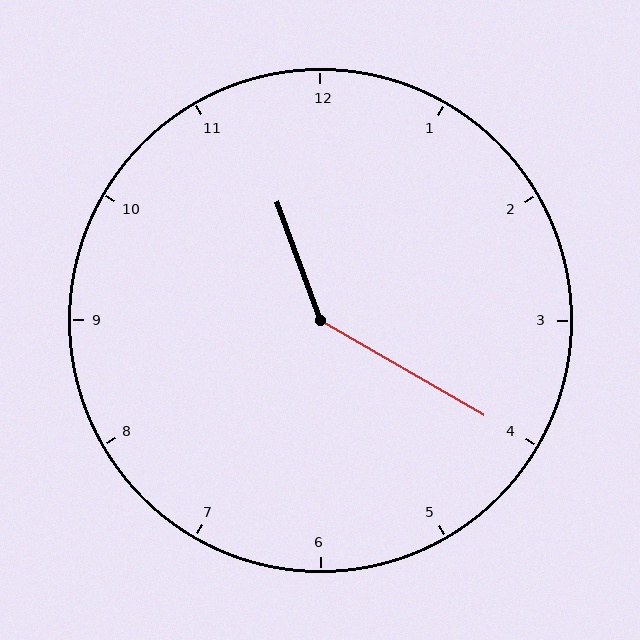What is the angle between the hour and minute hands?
Approximately 140 degrees.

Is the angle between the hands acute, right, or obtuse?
It is obtuse.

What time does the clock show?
11:20.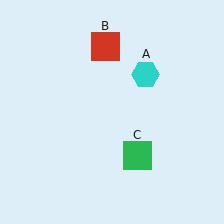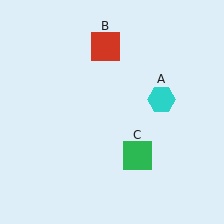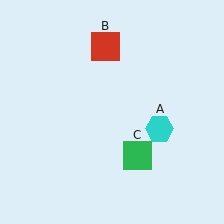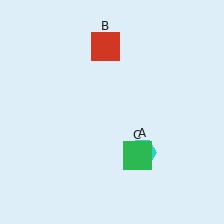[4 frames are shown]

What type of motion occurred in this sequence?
The cyan hexagon (object A) rotated clockwise around the center of the scene.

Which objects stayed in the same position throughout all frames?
Red square (object B) and green square (object C) remained stationary.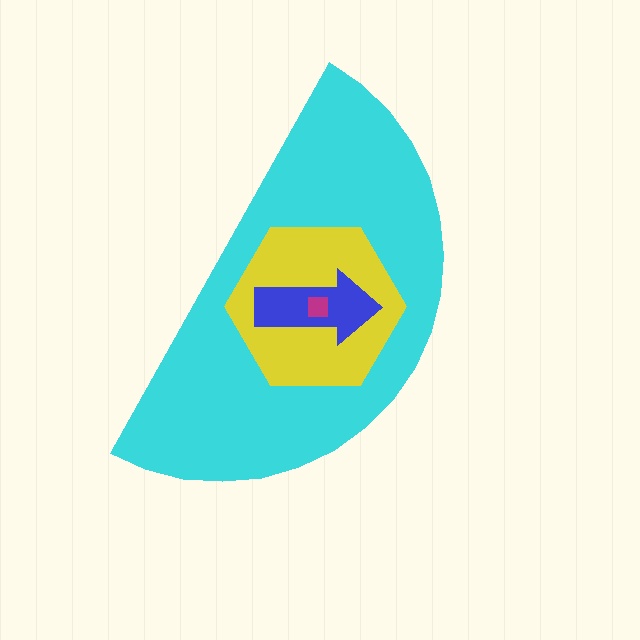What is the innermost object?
The magenta square.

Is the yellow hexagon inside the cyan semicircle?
Yes.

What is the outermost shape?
The cyan semicircle.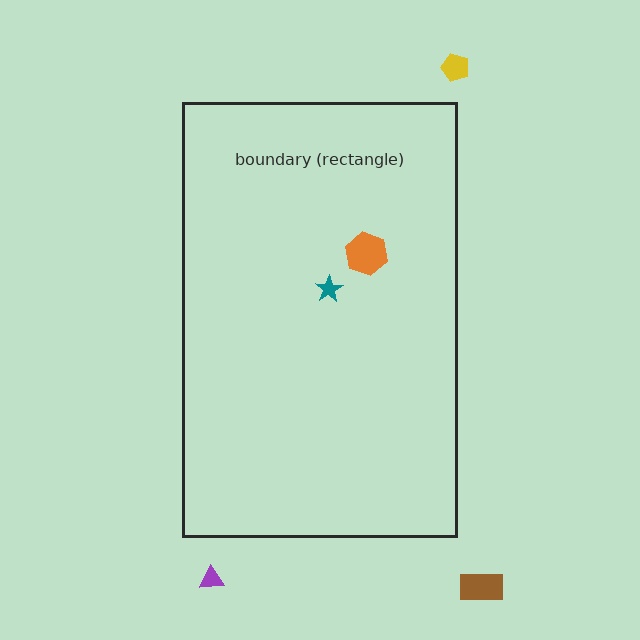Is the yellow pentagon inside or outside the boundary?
Outside.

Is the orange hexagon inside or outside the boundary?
Inside.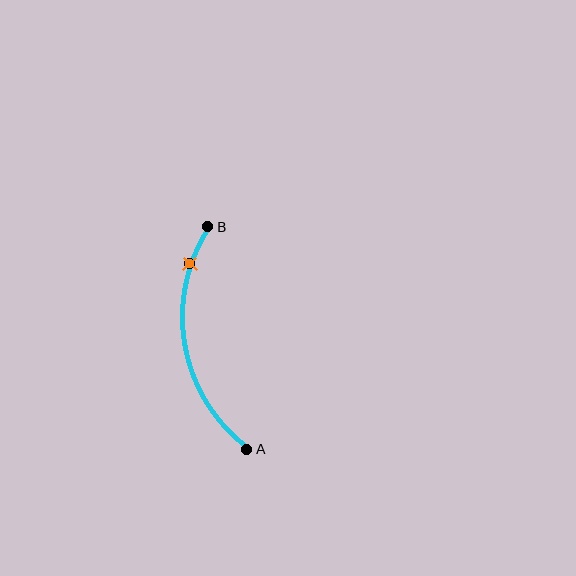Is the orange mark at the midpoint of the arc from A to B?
No. The orange mark lies on the arc but is closer to endpoint B. The arc midpoint would be at the point on the curve equidistant along the arc from both A and B.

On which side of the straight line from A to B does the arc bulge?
The arc bulges to the left of the straight line connecting A and B.